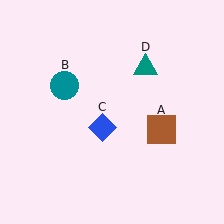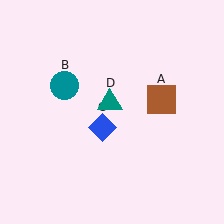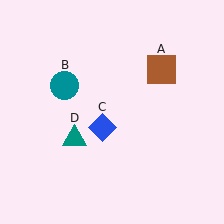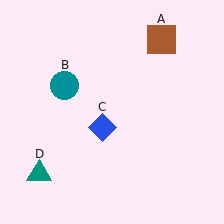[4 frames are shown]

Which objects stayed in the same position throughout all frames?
Teal circle (object B) and blue diamond (object C) remained stationary.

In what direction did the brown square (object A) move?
The brown square (object A) moved up.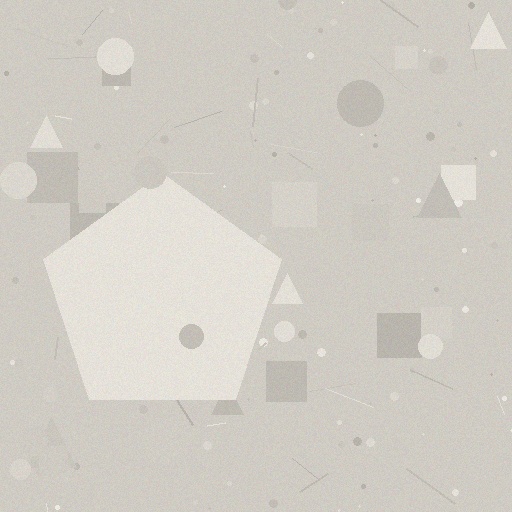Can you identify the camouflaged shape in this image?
The camouflaged shape is a pentagon.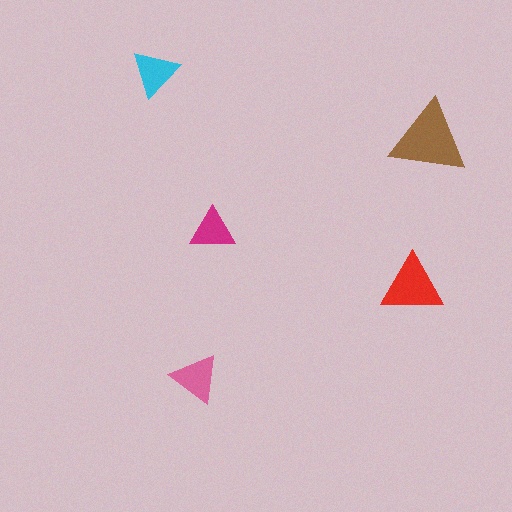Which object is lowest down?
The pink triangle is bottommost.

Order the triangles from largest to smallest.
the brown one, the red one, the pink one, the cyan one, the magenta one.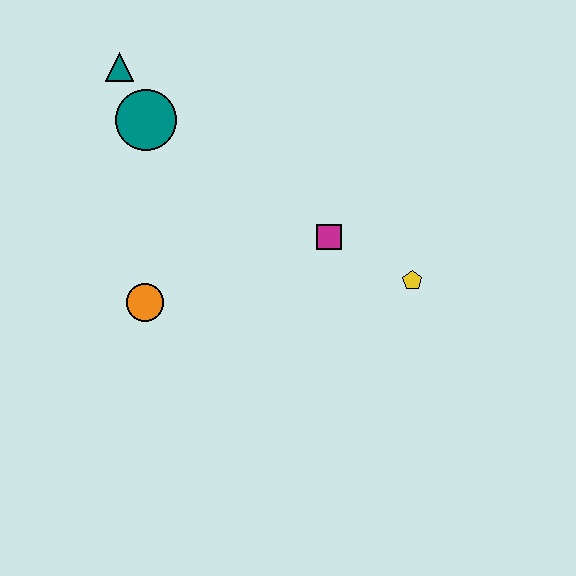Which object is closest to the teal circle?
The teal triangle is closest to the teal circle.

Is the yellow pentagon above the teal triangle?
No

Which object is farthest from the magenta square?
The teal triangle is farthest from the magenta square.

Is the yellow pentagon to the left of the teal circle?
No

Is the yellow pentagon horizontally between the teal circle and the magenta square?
No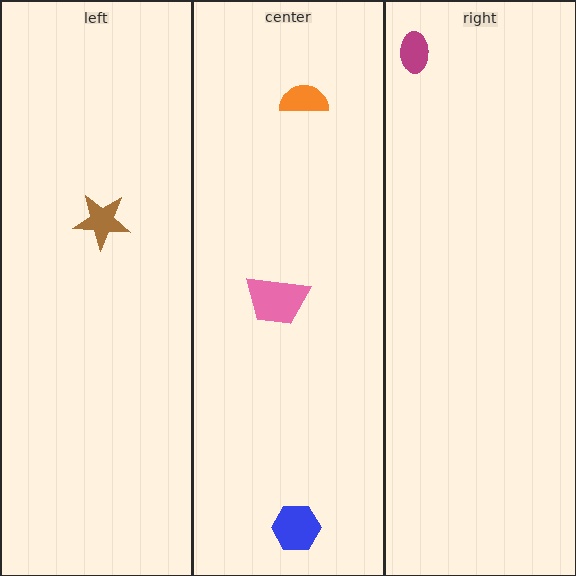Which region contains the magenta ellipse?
The right region.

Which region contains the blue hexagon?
The center region.